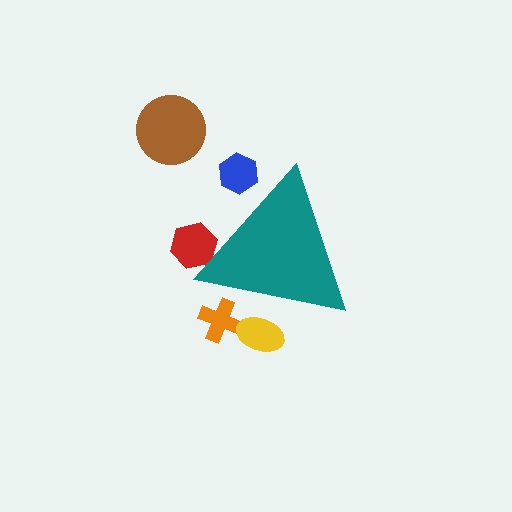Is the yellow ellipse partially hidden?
Yes, the yellow ellipse is partially hidden behind the teal triangle.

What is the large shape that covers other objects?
A teal triangle.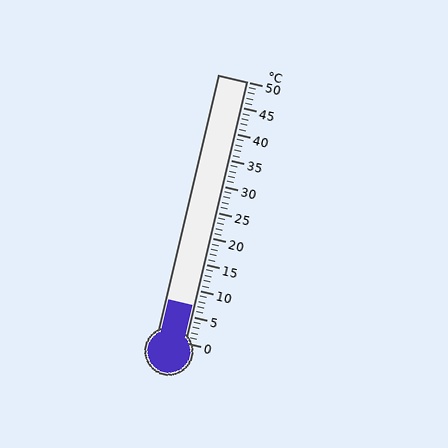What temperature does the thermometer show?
The thermometer shows approximately 7°C.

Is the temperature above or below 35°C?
The temperature is below 35°C.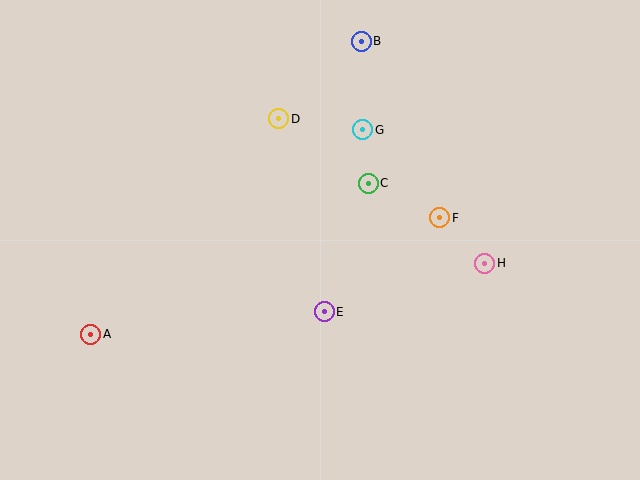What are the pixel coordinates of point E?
Point E is at (324, 312).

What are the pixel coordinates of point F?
Point F is at (440, 218).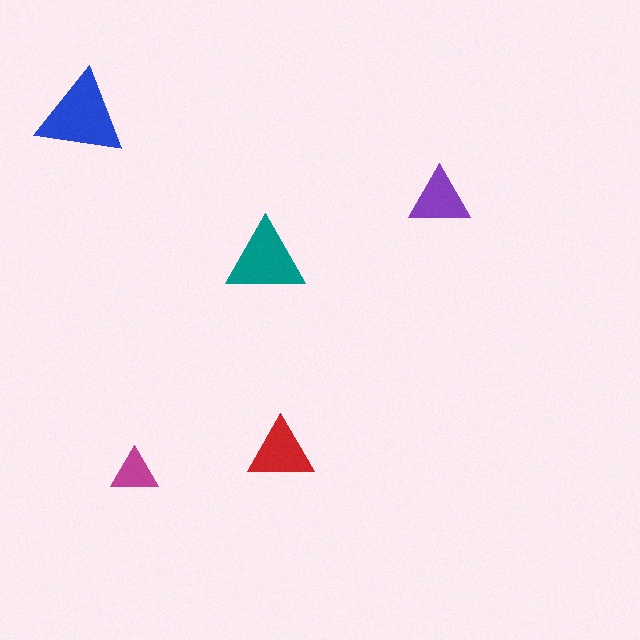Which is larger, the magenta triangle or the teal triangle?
The teal one.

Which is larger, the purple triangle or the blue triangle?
The blue one.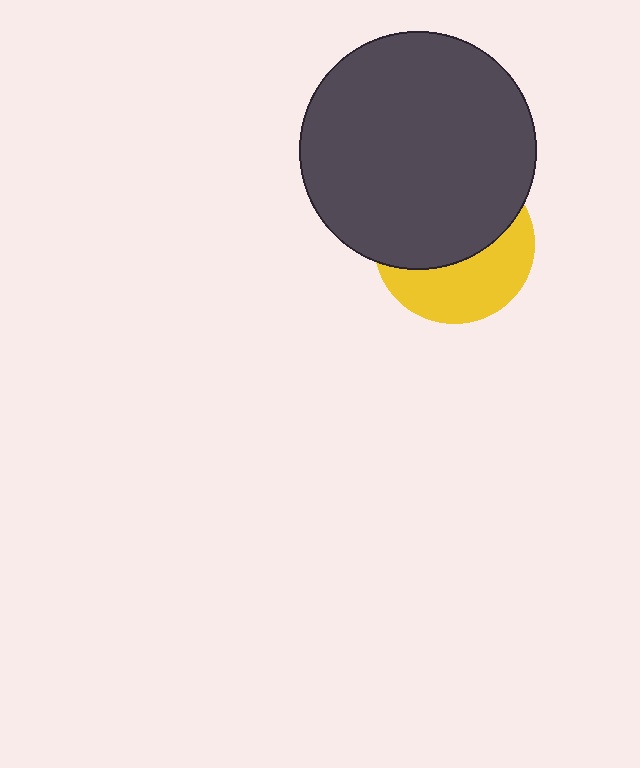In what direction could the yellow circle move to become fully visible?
The yellow circle could move down. That would shift it out from behind the dark gray circle entirely.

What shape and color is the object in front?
The object in front is a dark gray circle.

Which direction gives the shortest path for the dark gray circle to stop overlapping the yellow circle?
Moving up gives the shortest separation.